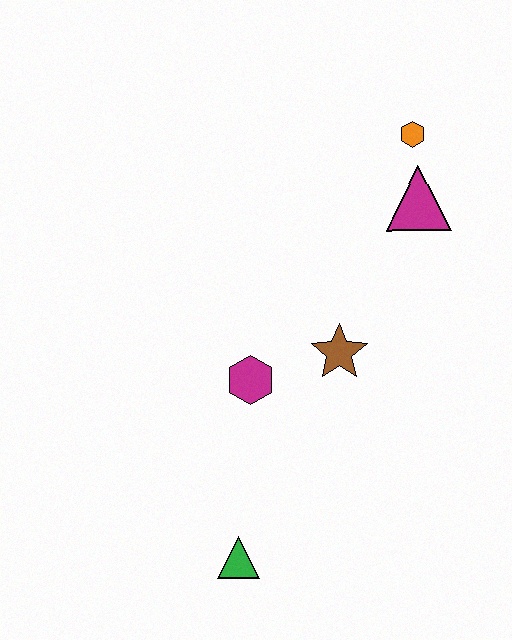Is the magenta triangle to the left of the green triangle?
No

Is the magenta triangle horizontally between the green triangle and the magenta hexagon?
No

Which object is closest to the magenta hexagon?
The brown star is closest to the magenta hexagon.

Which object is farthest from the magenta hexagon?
The orange hexagon is farthest from the magenta hexagon.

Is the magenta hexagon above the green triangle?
Yes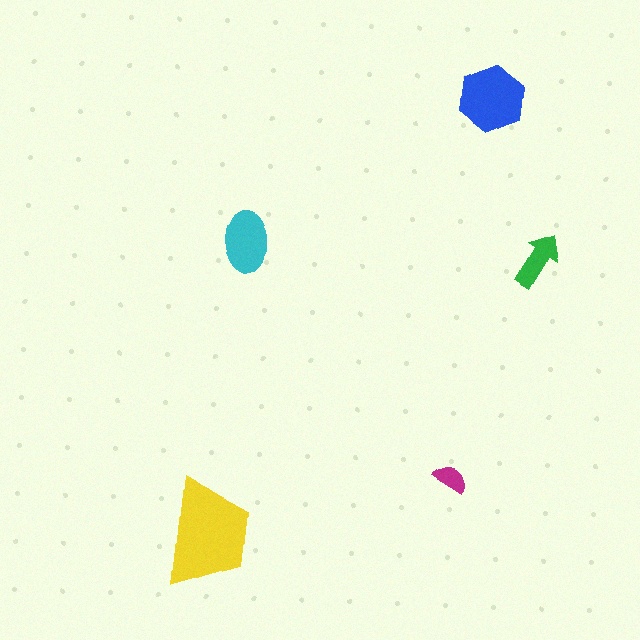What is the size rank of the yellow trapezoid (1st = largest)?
1st.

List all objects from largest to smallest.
The yellow trapezoid, the blue hexagon, the cyan ellipse, the green arrow, the magenta semicircle.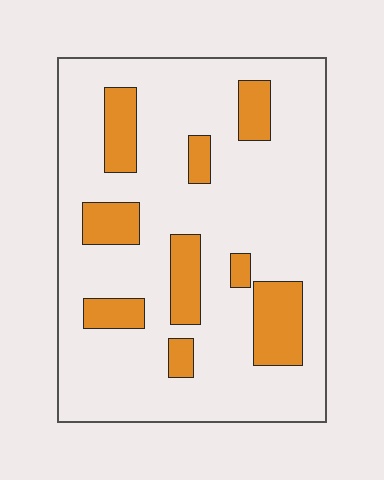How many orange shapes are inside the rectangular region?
9.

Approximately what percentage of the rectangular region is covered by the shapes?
Approximately 20%.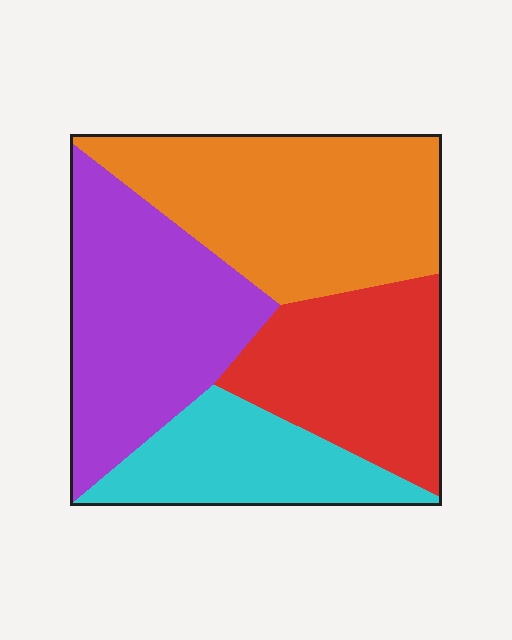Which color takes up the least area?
Cyan, at roughly 15%.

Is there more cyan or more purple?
Purple.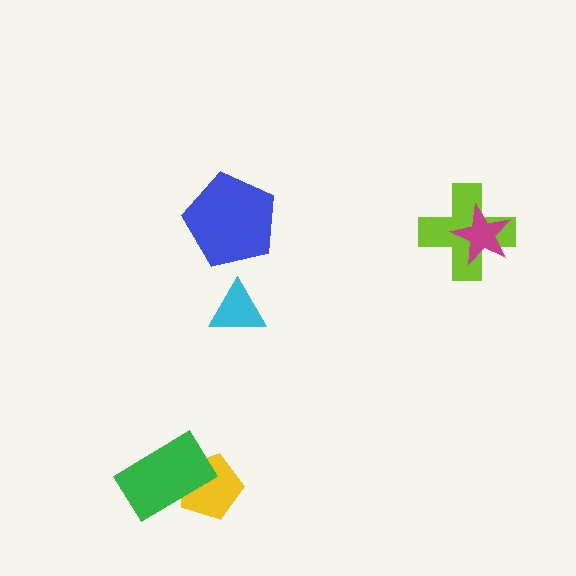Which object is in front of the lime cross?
The magenta star is in front of the lime cross.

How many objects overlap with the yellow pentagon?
1 object overlaps with the yellow pentagon.